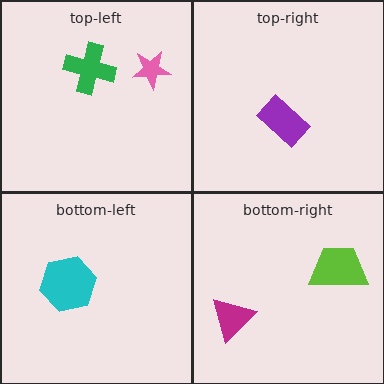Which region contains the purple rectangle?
The top-right region.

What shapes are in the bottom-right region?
The lime trapezoid, the magenta triangle.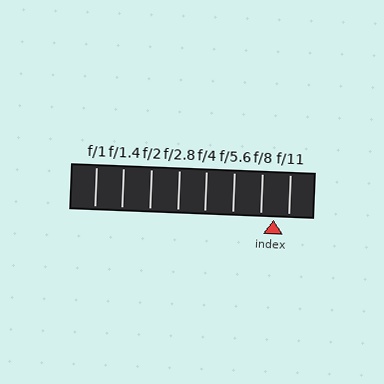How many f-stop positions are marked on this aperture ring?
There are 8 f-stop positions marked.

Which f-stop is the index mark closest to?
The index mark is closest to f/8.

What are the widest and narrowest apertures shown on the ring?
The widest aperture shown is f/1 and the narrowest is f/11.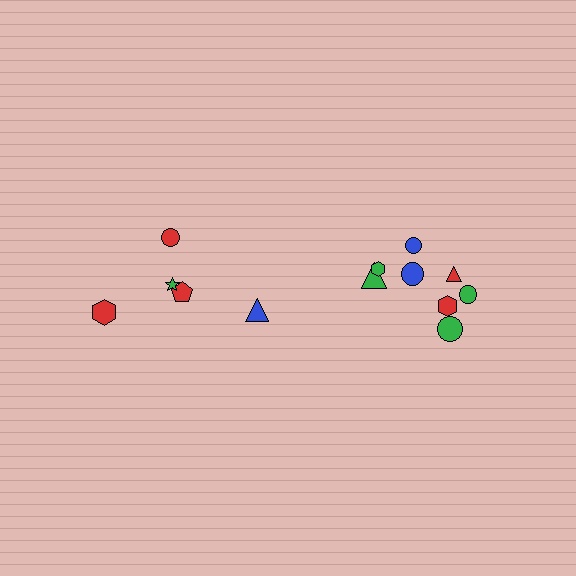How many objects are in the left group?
There are 5 objects.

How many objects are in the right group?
There are 8 objects.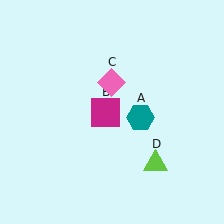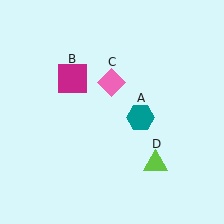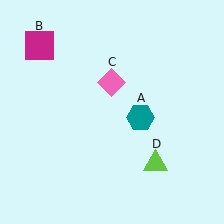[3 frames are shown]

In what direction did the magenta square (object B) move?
The magenta square (object B) moved up and to the left.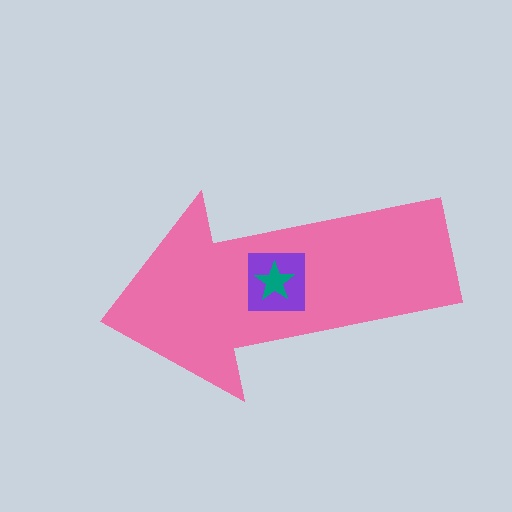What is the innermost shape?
The teal star.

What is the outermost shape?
The pink arrow.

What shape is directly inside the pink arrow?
The purple square.